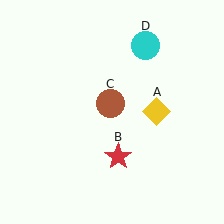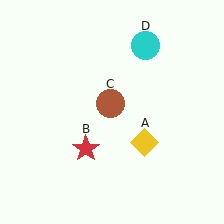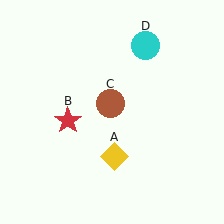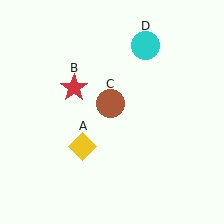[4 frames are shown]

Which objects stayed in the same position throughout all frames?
Brown circle (object C) and cyan circle (object D) remained stationary.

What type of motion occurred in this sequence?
The yellow diamond (object A), red star (object B) rotated clockwise around the center of the scene.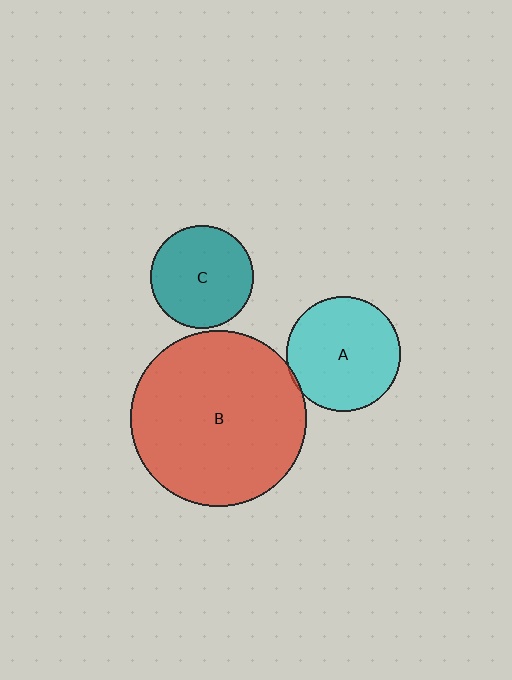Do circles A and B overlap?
Yes.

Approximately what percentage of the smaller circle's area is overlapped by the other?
Approximately 5%.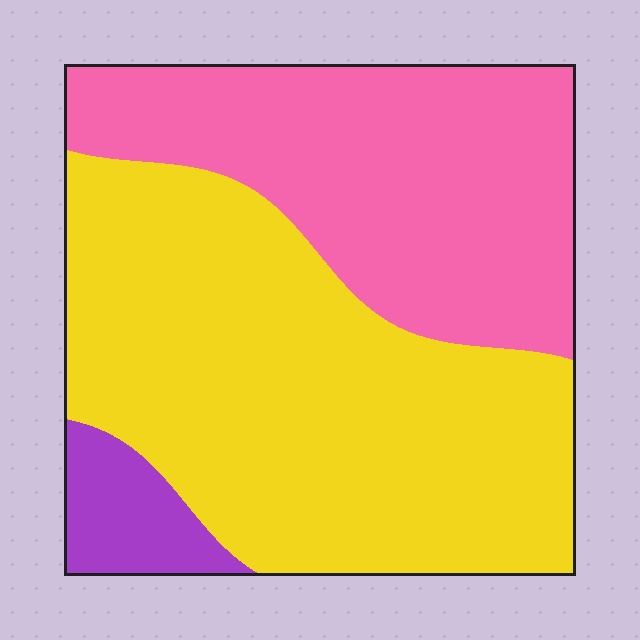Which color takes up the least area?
Purple, at roughly 5%.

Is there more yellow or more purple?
Yellow.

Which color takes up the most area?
Yellow, at roughly 55%.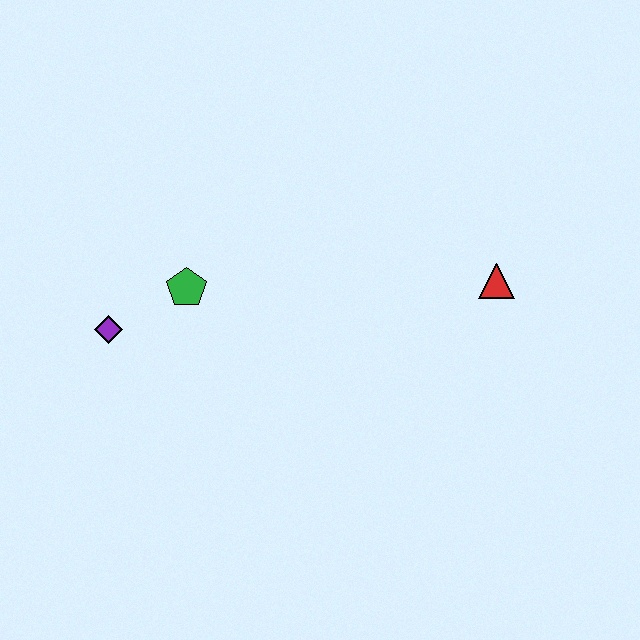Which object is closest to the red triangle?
The green pentagon is closest to the red triangle.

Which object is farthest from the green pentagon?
The red triangle is farthest from the green pentagon.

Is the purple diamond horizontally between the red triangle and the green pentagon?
No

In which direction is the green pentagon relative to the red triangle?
The green pentagon is to the left of the red triangle.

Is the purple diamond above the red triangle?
No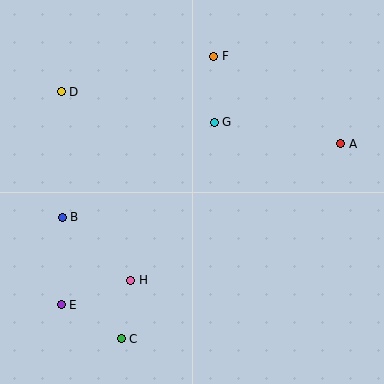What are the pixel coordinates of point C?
Point C is at (121, 339).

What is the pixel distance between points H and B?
The distance between H and B is 93 pixels.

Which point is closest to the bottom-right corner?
Point A is closest to the bottom-right corner.